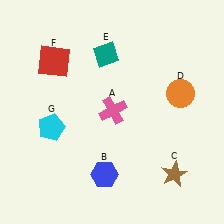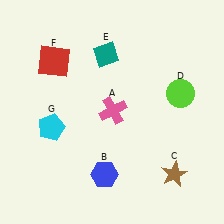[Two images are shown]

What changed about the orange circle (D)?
In Image 1, D is orange. In Image 2, it changed to lime.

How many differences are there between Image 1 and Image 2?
There is 1 difference between the two images.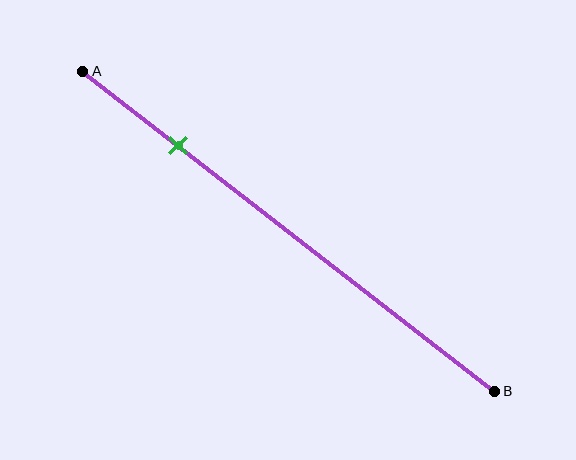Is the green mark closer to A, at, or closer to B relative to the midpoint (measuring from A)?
The green mark is closer to point A than the midpoint of segment AB.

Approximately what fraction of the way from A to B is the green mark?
The green mark is approximately 25% of the way from A to B.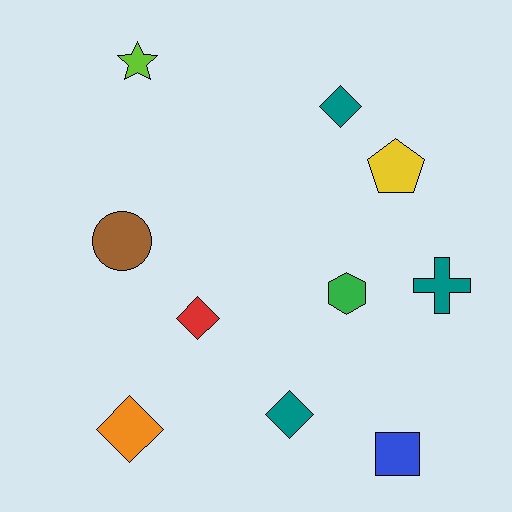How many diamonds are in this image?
There are 4 diamonds.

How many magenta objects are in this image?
There are no magenta objects.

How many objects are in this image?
There are 10 objects.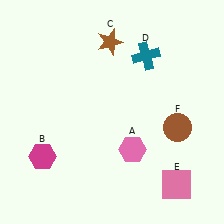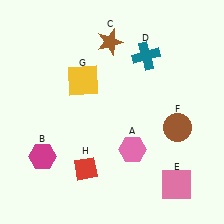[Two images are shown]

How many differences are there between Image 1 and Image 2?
There are 2 differences between the two images.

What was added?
A yellow square (G), a red diamond (H) were added in Image 2.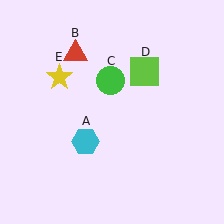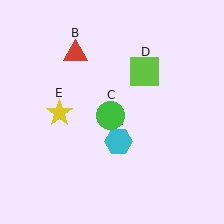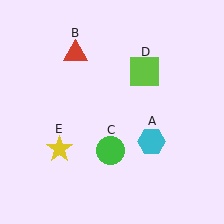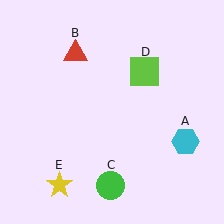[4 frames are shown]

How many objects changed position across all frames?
3 objects changed position: cyan hexagon (object A), green circle (object C), yellow star (object E).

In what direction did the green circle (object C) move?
The green circle (object C) moved down.